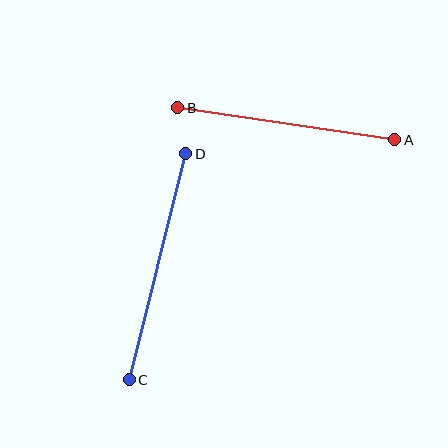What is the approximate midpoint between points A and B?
The midpoint is at approximately (286, 124) pixels.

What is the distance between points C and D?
The distance is approximately 233 pixels.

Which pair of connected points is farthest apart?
Points C and D are farthest apart.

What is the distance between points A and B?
The distance is approximately 219 pixels.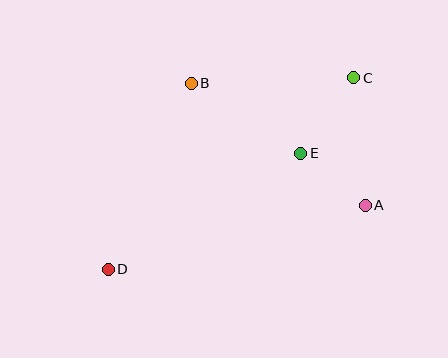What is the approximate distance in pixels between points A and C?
The distance between A and C is approximately 128 pixels.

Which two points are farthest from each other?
Points C and D are farthest from each other.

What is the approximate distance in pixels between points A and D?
The distance between A and D is approximately 265 pixels.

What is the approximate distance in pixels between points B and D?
The distance between B and D is approximately 204 pixels.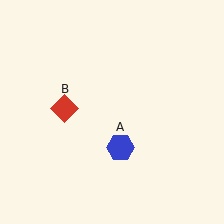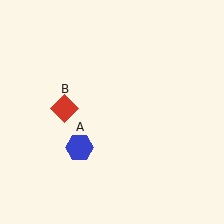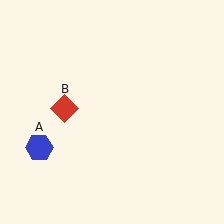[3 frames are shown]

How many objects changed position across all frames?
1 object changed position: blue hexagon (object A).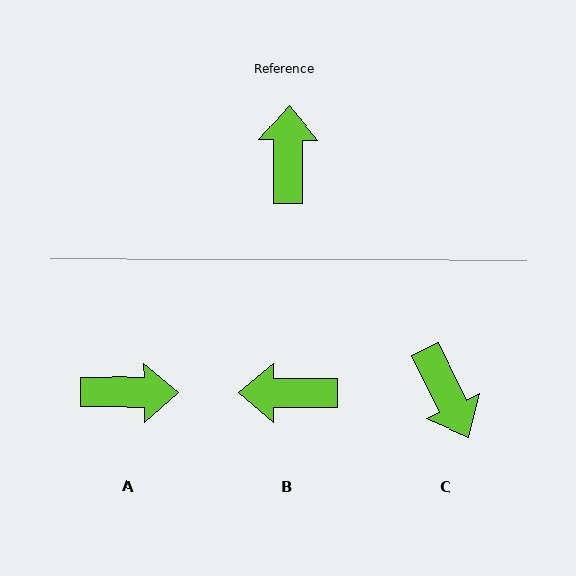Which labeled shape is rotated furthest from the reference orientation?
C, about 154 degrees away.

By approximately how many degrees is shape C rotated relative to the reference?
Approximately 154 degrees clockwise.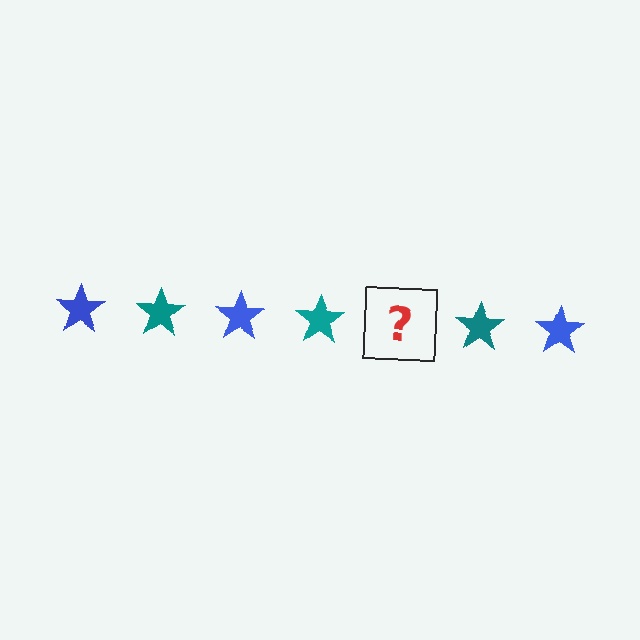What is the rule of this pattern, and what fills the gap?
The rule is that the pattern cycles through blue, teal stars. The gap should be filled with a blue star.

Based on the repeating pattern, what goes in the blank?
The blank should be a blue star.